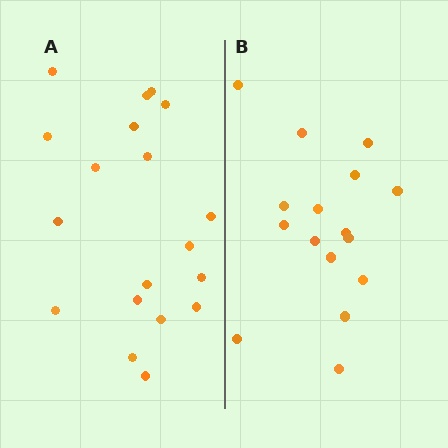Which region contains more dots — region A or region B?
Region A (the left region) has more dots.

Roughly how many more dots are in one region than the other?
Region A has just a few more — roughly 2 or 3 more dots than region B.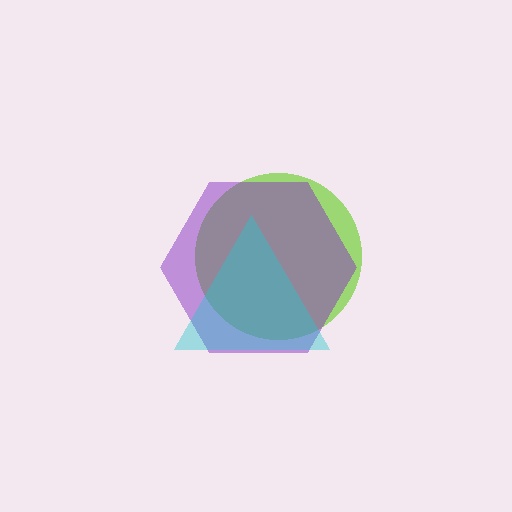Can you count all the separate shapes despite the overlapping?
Yes, there are 3 separate shapes.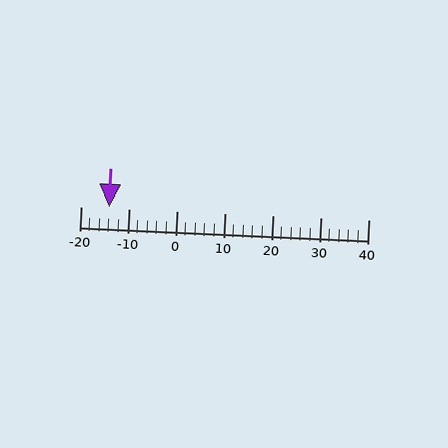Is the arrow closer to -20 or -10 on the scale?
The arrow is closer to -10.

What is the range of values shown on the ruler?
The ruler shows values from -20 to 40.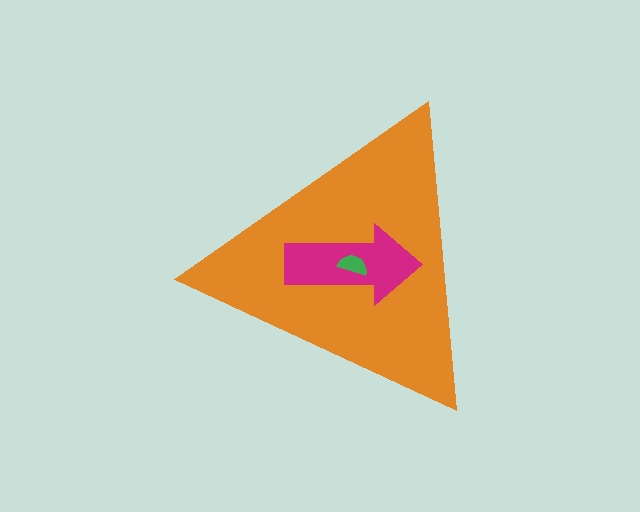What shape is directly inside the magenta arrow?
The green semicircle.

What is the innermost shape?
The green semicircle.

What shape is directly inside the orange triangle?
The magenta arrow.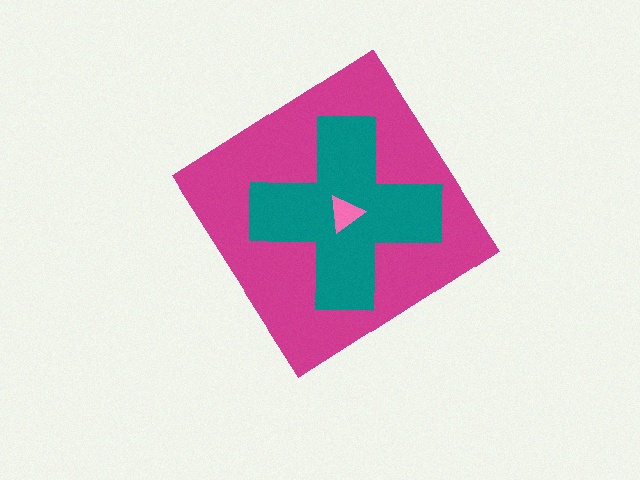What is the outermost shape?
The magenta diamond.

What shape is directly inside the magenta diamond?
The teal cross.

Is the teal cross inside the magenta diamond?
Yes.